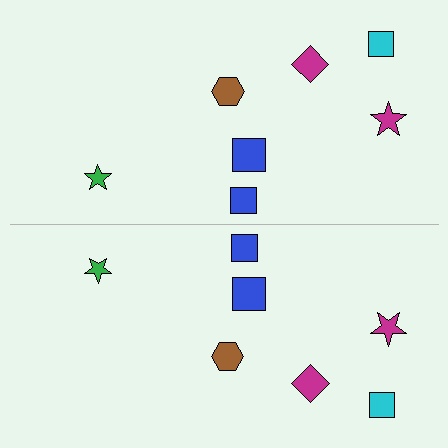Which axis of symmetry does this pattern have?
The pattern has a horizontal axis of symmetry running through the center of the image.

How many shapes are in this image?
There are 14 shapes in this image.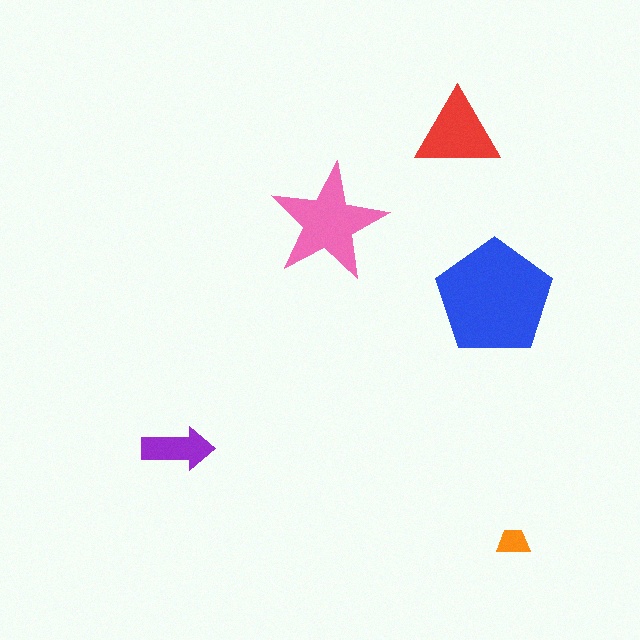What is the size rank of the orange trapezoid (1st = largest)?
5th.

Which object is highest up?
The red triangle is topmost.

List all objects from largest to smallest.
The blue pentagon, the pink star, the red triangle, the purple arrow, the orange trapezoid.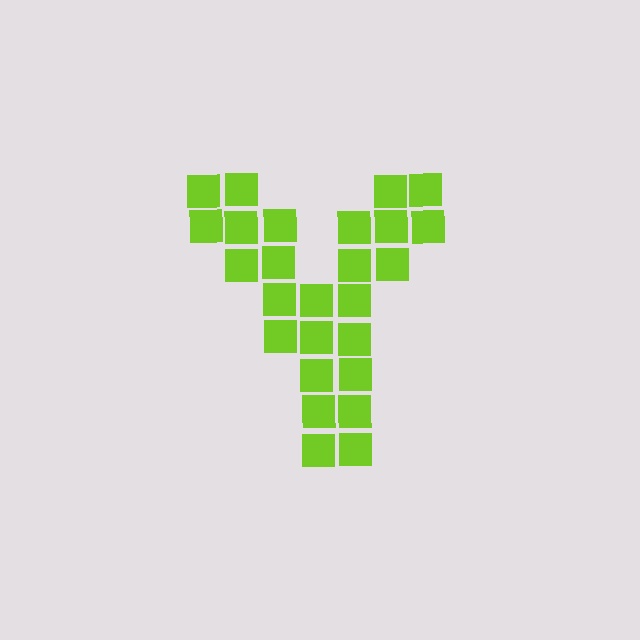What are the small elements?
The small elements are squares.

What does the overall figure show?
The overall figure shows the letter Y.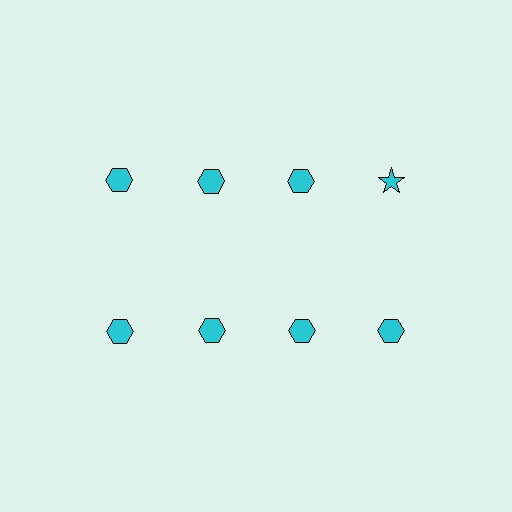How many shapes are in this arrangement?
There are 8 shapes arranged in a grid pattern.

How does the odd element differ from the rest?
It has a different shape: star instead of hexagon.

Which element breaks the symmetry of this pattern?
The cyan star in the top row, second from right column breaks the symmetry. All other shapes are cyan hexagons.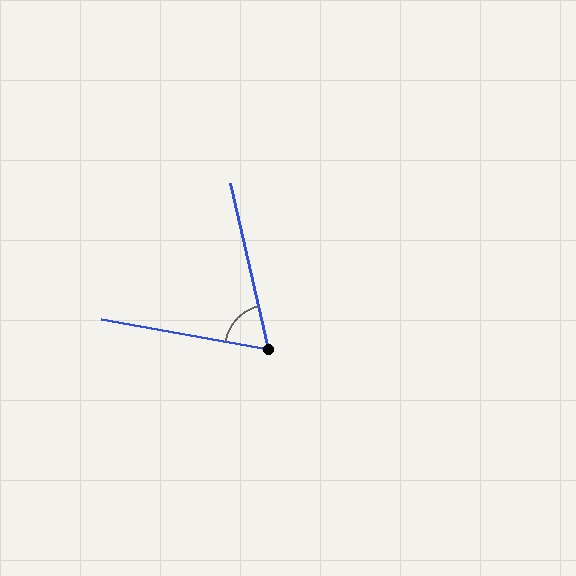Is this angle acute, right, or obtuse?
It is acute.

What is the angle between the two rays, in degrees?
Approximately 67 degrees.